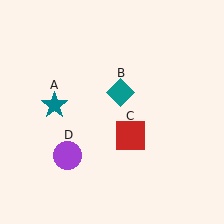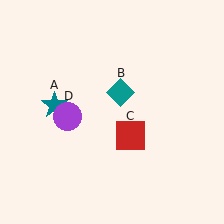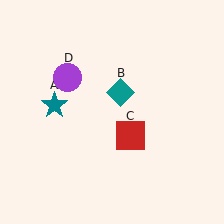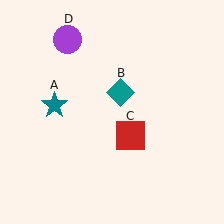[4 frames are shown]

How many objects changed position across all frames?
1 object changed position: purple circle (object D).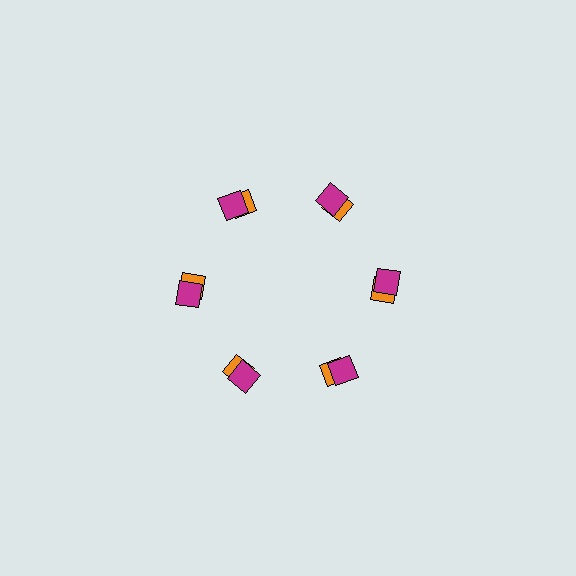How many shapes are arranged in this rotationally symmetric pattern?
There are 12 shapes, arranged in 6 groups of 2.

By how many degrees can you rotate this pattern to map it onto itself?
The pattern maps onto itself every 60 degrees of rotation.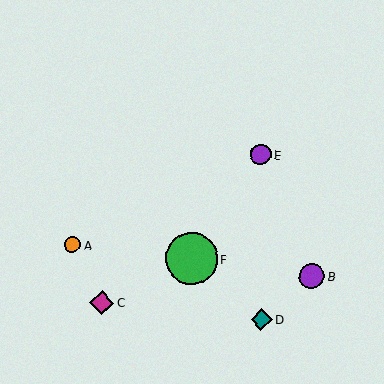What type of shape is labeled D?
Shape D is a teal diamond.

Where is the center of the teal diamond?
The center of the teal diamond is at (261, 319).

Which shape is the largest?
The green circle (labeled F) is the largest.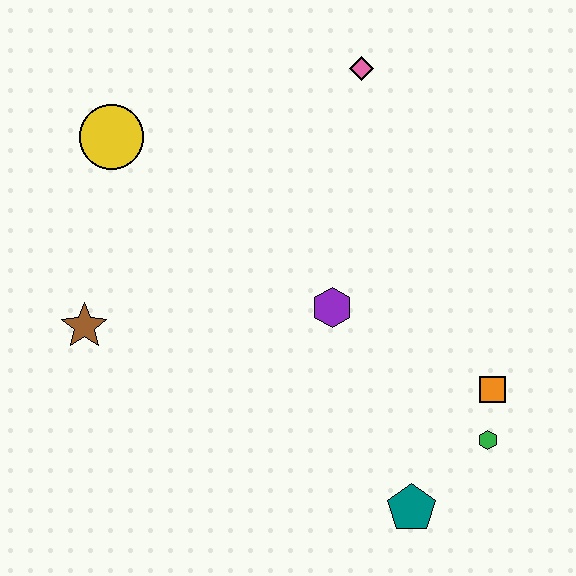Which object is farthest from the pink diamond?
The teal pentagon is farthest from the pink diamond.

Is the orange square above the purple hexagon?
No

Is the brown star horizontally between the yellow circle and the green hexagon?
No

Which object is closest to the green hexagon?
The orange square is closest to the green hexagon.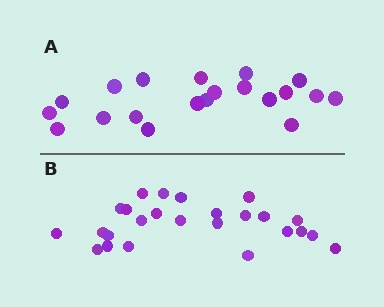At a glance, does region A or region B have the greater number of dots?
Region B (the bottom region) has more dots.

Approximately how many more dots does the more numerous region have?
Region B has about 5 more dots than region A.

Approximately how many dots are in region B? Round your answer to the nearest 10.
About 20 dots. (The exact count is 25, which rounds to 20.)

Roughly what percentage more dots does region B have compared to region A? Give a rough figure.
About 25% more.